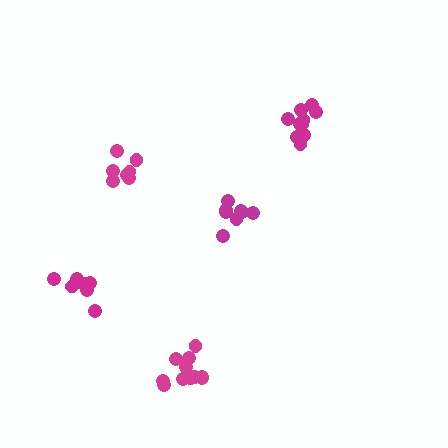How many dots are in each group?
Group 1: 8 dots, Group 2: 7 dots, Group 3: 7 dots, Group 4: 10 dots, Group 5: 12 dots (44 total).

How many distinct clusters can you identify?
There are 5 distinct clusters.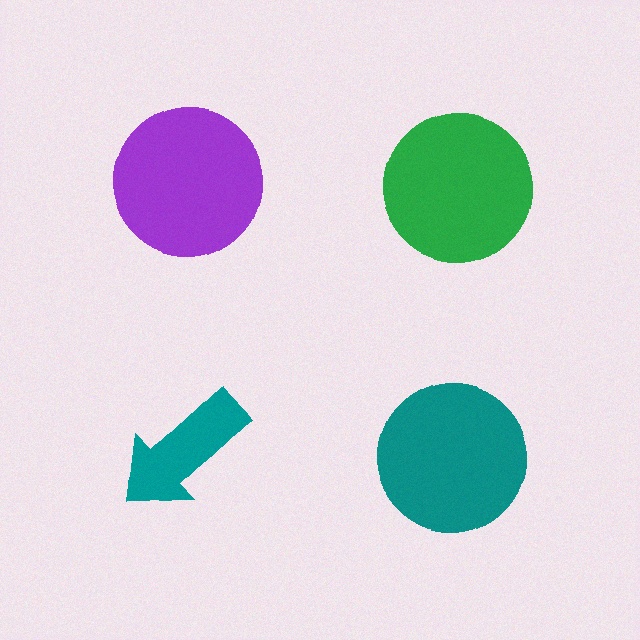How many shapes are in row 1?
2 shapes.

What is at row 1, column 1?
A purple circle.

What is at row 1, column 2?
A green circle.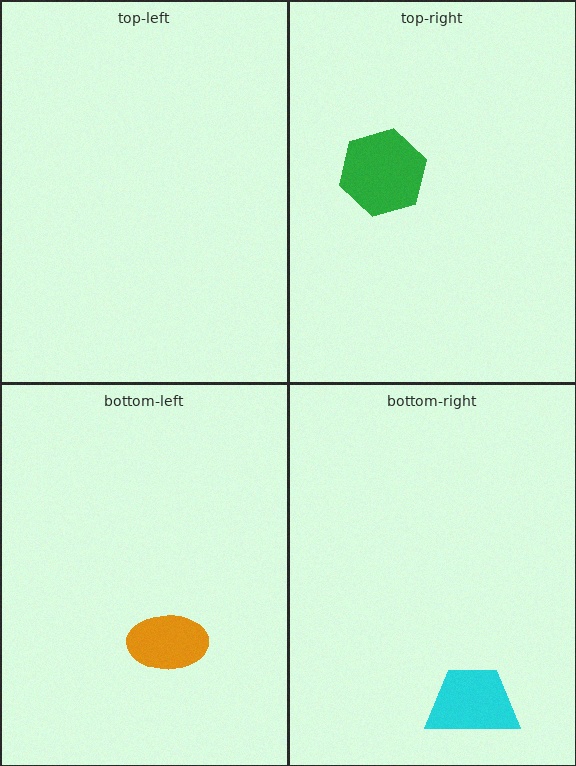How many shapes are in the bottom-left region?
1.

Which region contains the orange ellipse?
The bottom-left region.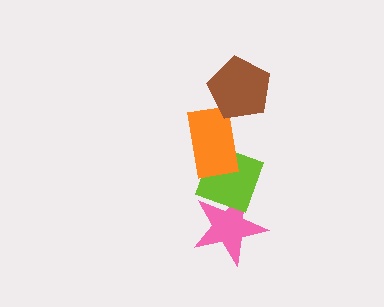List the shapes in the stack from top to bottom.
From top to bottom: the brown pentagon, the orange rectangle, the lime diamond, the pink star.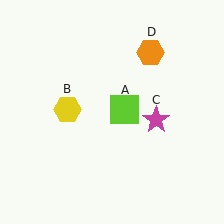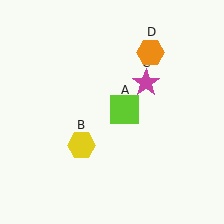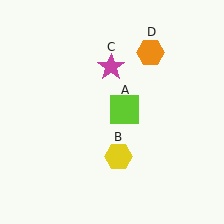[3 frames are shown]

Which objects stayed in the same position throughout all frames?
Lime square (object A) and orange hexagon (object D) remained stationary.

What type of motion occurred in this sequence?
The yellow hexagon (object B), magenta star (object C) rotated counterclockwise around the center of the scene.